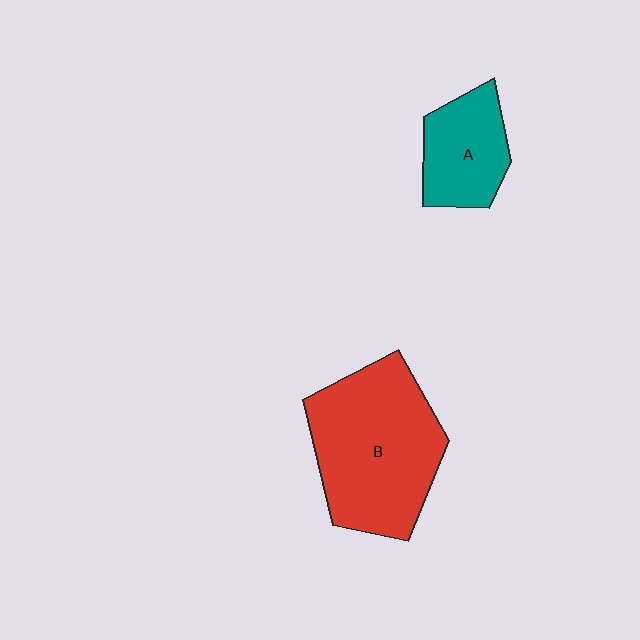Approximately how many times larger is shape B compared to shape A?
Approximately 2.1 times.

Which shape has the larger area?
Shape B (red).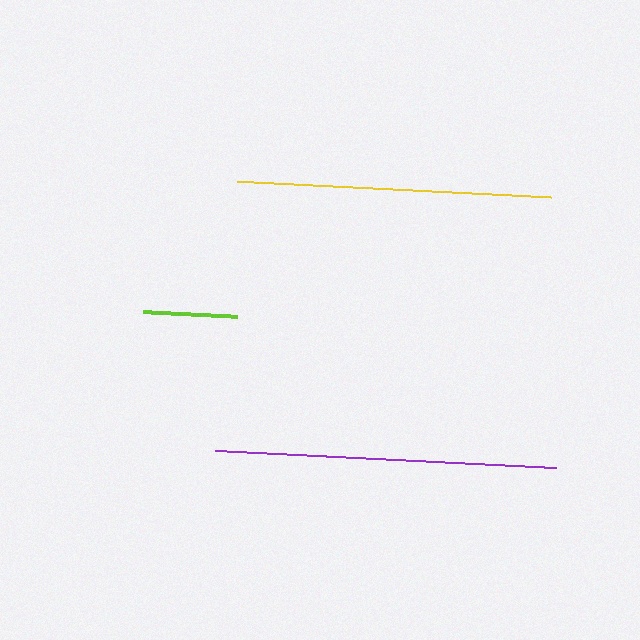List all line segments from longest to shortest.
From longest to shortest: purple, yellow, lime.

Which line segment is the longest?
The purple line is the longest at approximately 341 pixels.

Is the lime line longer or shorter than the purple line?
The purple line is longer than the lime line.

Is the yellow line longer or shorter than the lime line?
The yellow line is longer than the lime line.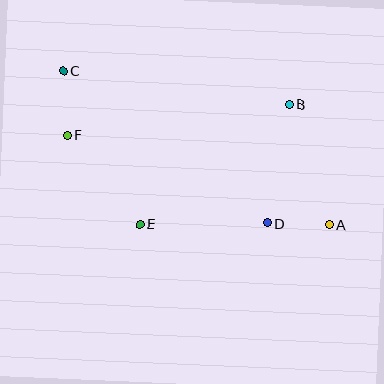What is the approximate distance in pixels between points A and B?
The distance between A and B is approximately 127 pixels.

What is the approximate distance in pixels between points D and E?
The distance between D and E is approximately 127 pixels.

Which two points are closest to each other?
Points A and D are closest to each other.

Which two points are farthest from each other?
Points A and C are farthest from each other.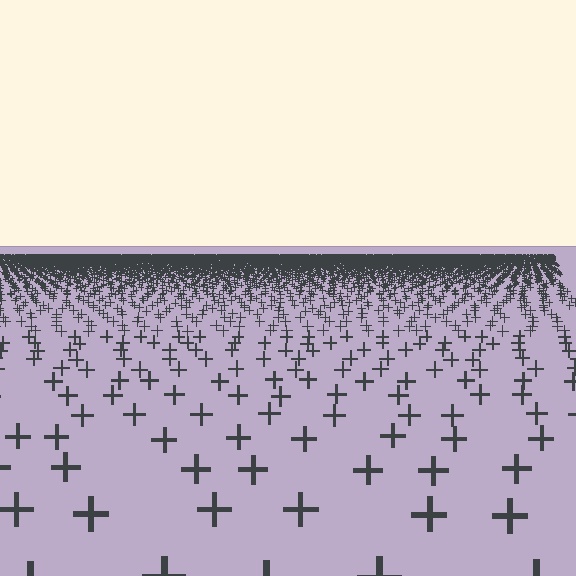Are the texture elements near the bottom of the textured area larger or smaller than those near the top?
Larger. Near the bottom, elements are closer to the viewer and appear at a bigger on-screen size.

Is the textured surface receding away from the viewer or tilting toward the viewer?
The surface is receding away from the viewer. Texture elements get smaller and denser toward the top.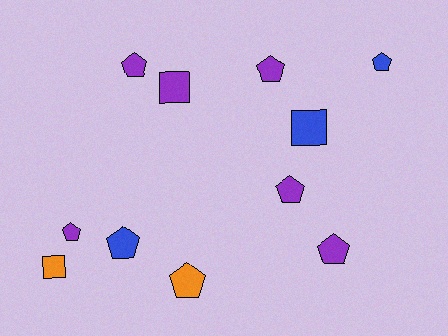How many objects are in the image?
There are 11 objects.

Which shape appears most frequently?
Pentagon, with 8 objects.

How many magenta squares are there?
There are no magenta squares.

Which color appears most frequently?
Purple, with 6 objects.